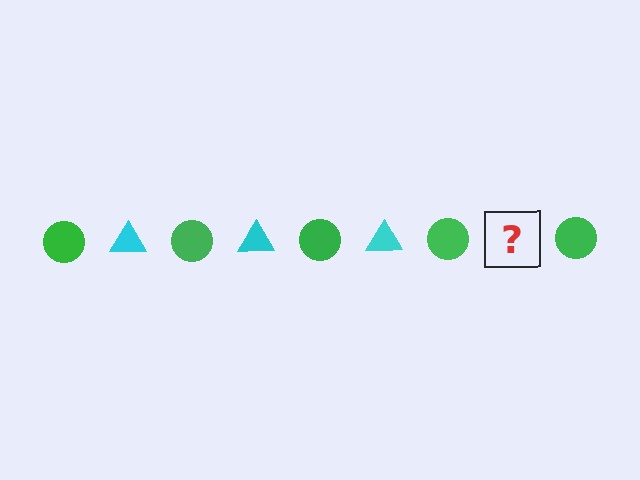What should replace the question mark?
The question mark should be replaced with a cyan triangle.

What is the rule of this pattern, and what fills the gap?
The rule is that the pattern alternates between green circle and cyan triangle. The gap should be filled with a cyan triangle.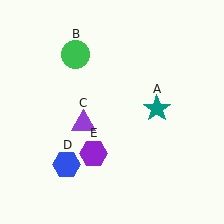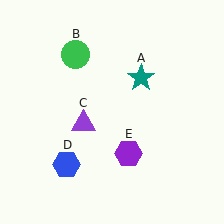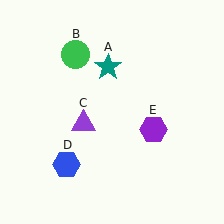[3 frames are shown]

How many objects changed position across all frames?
2 objects changed position: teal star (object A), purple hexagon (object E).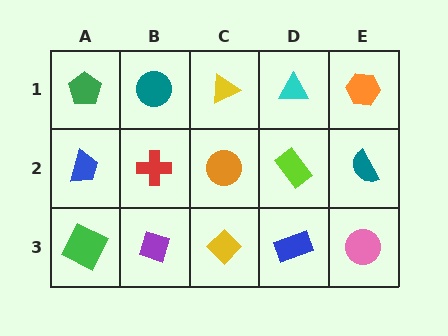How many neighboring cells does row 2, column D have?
4.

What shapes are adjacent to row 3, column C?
An orange circle (row 2, column C), a purple diamond (row 3, column B), a blue rectangle (row 3, column D).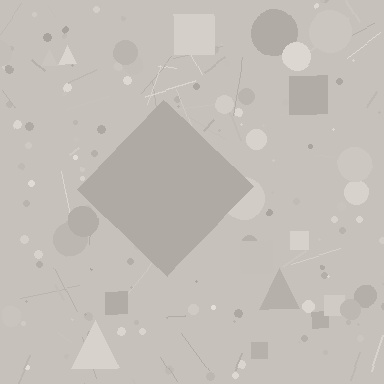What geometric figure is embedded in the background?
A diamond is embedded in the background.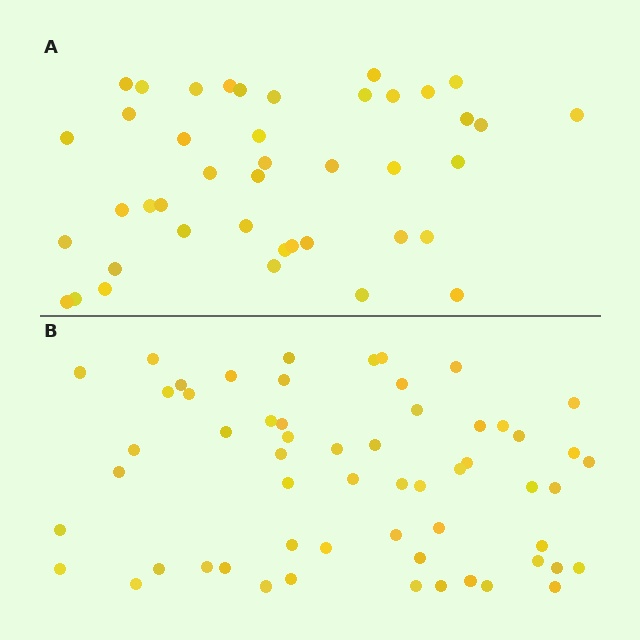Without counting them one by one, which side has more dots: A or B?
Region B (the bottom region) has more dots.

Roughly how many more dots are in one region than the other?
Region B has approximately 15 more dots than region A.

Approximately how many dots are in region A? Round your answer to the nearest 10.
About 40 dots. (The exact count is 42, which rounds to 40.)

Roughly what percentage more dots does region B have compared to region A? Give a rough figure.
About 40% more.